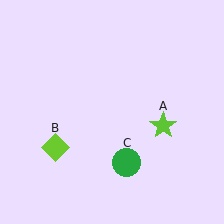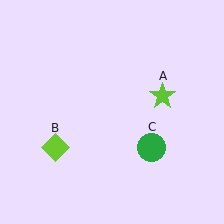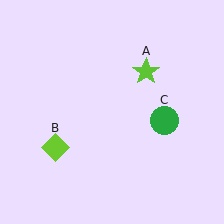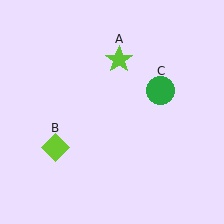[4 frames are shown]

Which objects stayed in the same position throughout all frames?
Lime diamond (object B) remained stationary.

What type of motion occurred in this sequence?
The lime star (object A), green circle (object C) rotated counterclockwise around the center of the scene.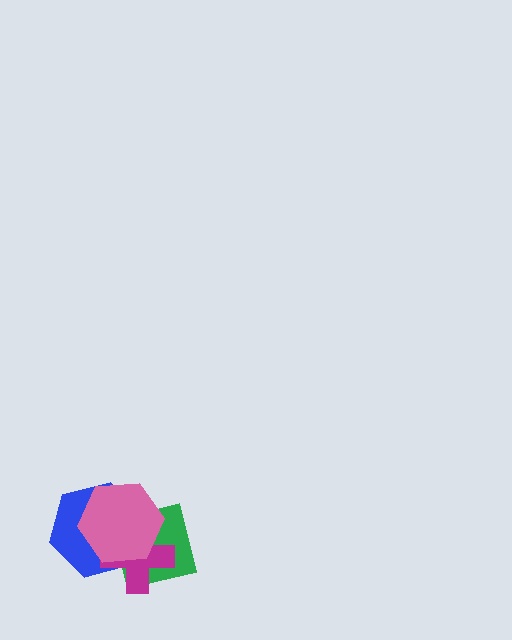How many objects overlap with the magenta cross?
3 objects overlap with the magenta cross.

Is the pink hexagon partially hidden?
No, no other shape covers it.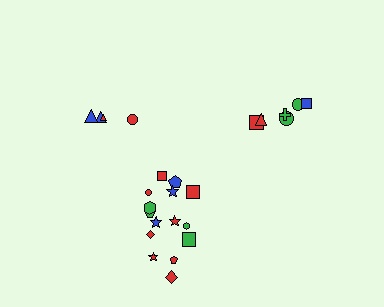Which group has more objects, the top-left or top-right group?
The top-right group.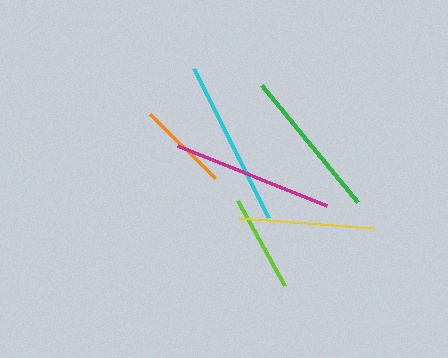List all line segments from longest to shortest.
From longest to shortest: cyan, magenta, green, yellow, lime, orange.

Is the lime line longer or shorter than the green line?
The green line is longer than the lime line.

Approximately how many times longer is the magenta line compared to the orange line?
The magenta line is approximately 1.8 times the length of the orange line.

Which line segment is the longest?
The cyan line is the longest at approximately 166 pixels.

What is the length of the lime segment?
The lime segment is approximately 97 pixels long.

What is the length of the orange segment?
The orange segment is approximately 91 pixels long.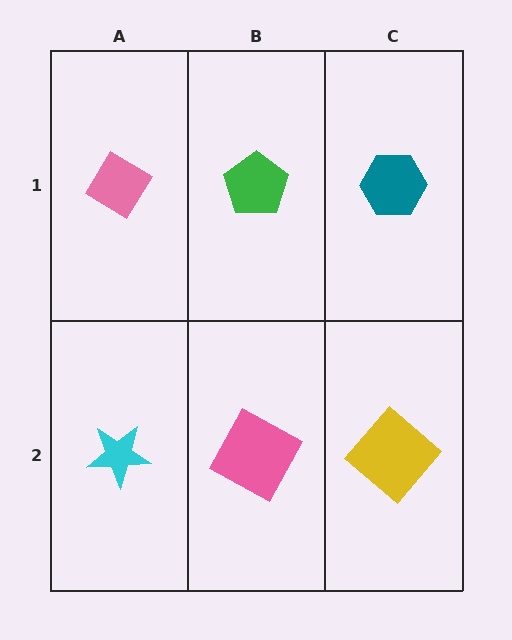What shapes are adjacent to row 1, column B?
A pink square (row 2, column B), a pink diamond (row 1, column A), a teal hexagon (row 1, column C).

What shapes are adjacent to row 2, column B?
A green pentagon (row 1, column B), a cyan star (row 2, column A), a yellow diamond (row 2, column C).